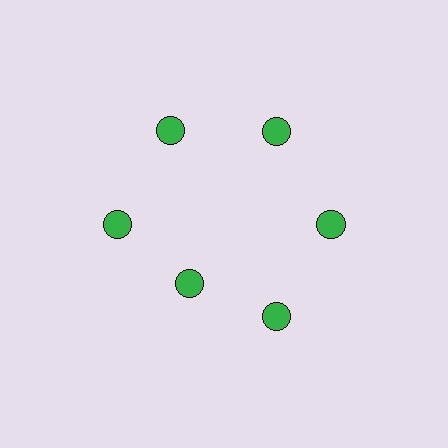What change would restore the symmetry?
The symmetry would be restored by moving it outward, back onto the ring so that all 6 circles sit at equal angles and equal distance from the center.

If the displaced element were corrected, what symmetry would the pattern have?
It would have 6-fold rotational symmetry — the pattern would map onto itself every 60 degrees.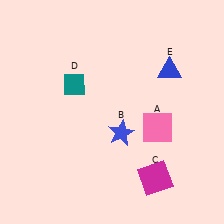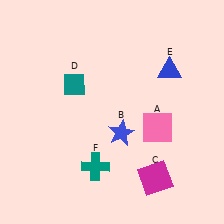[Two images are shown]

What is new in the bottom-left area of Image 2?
A teal cross (F) was added in the bottom-left area of Image 2.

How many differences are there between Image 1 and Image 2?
There is 1 difference between the two images.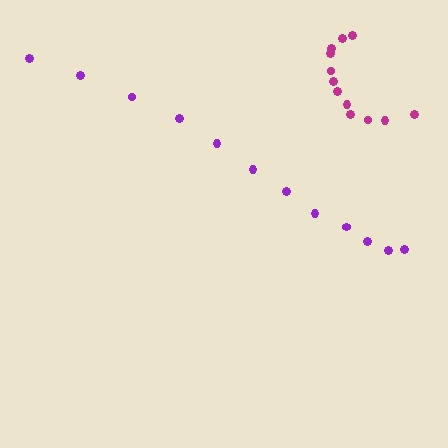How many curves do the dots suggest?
There are 2 distinct paths.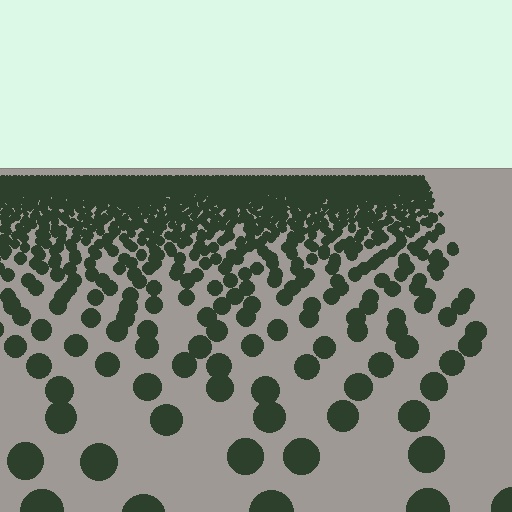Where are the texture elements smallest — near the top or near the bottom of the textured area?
Near the top.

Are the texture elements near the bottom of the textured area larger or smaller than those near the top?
Larger. Near the bottom, elements are closer to the viewer and appear at a bigger on-screen size.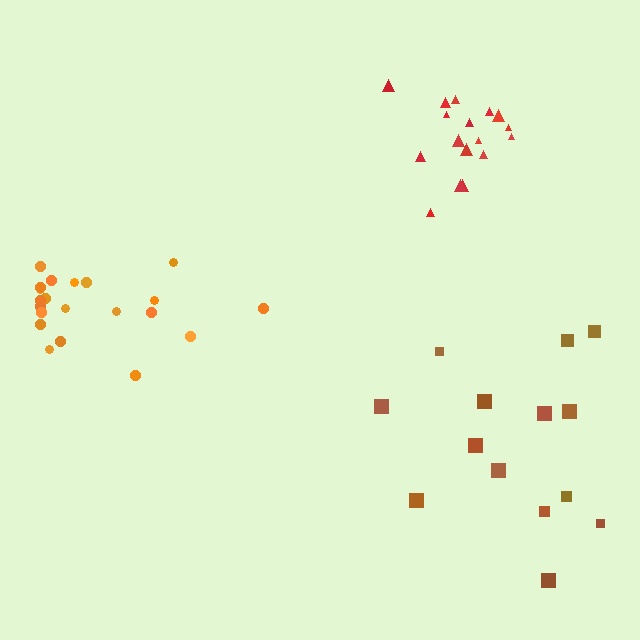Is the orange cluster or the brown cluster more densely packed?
Orange.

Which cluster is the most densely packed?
Red.